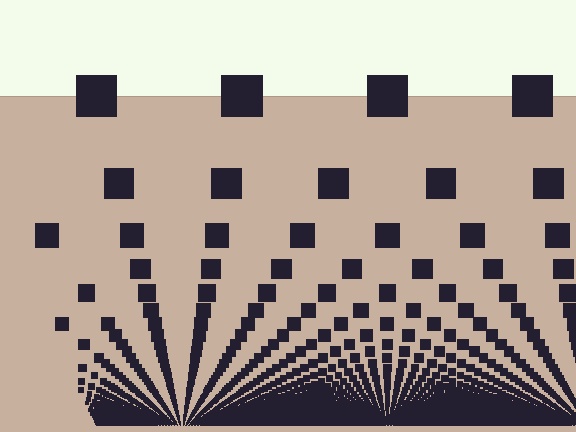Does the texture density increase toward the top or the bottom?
Density increases toward the bottom.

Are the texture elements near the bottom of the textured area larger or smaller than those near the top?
Smaller. The gradient is inverted — elements near the bottom are smaller and denser.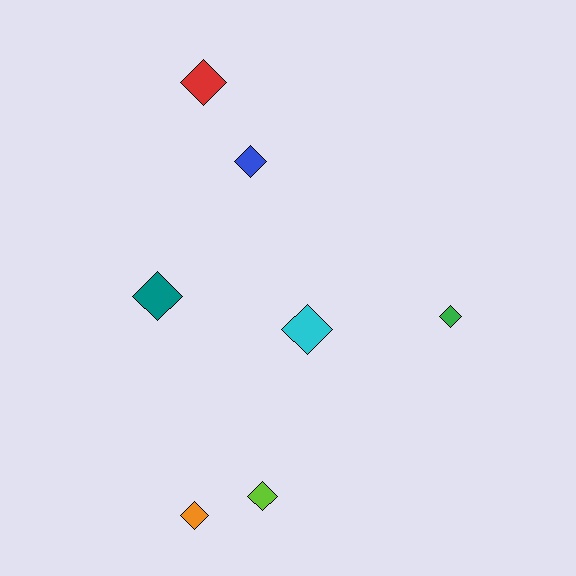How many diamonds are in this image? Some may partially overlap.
There are 7 diamonds.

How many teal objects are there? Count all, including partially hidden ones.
There is 1 teal object.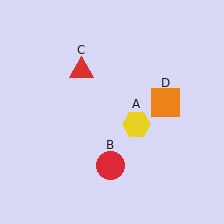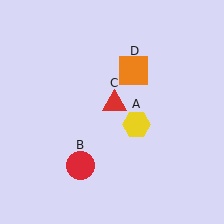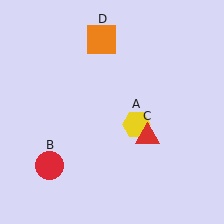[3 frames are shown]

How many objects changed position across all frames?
3 objects changed position: red circle (object B), red triangle (object C), orange square (object D).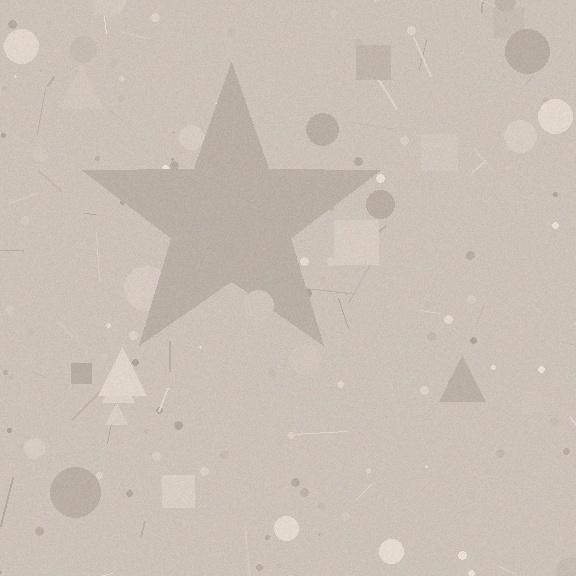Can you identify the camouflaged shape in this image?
The camouflaged shape is a star.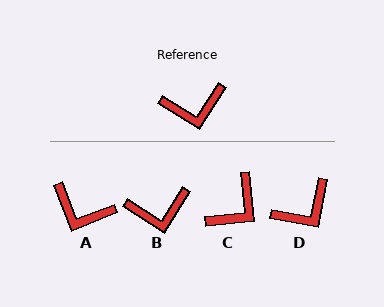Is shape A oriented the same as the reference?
No, it is off by about 36 degrees.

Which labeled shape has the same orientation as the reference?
B.